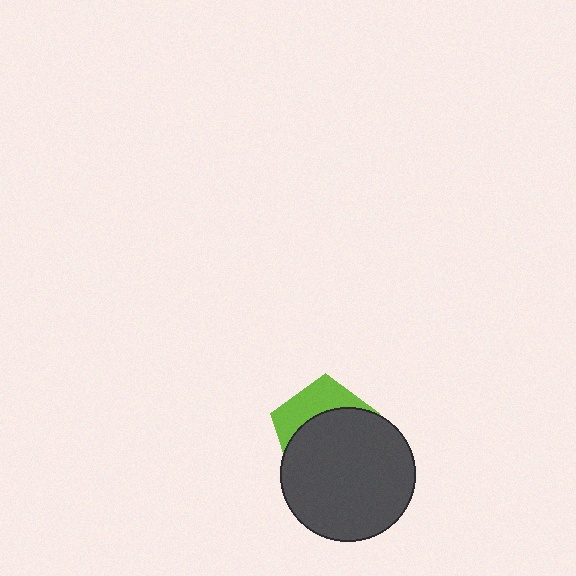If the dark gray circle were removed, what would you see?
You would see the complete lime pentagon.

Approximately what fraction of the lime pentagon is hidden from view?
Roughly 65% of the lime pentagon is hidden behind the dark gray circle.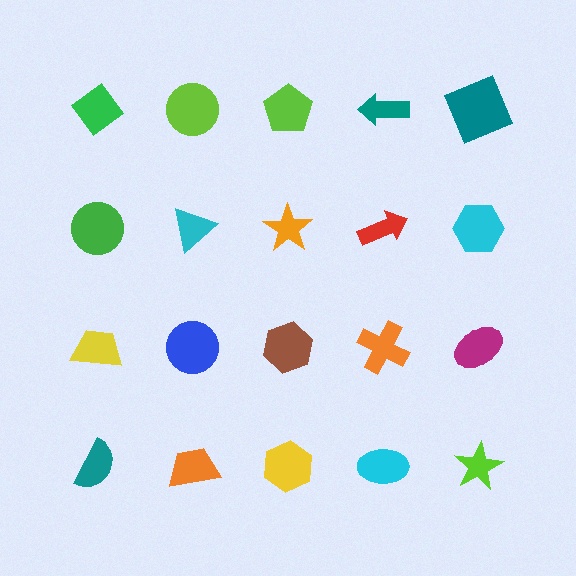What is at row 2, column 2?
A cyan triangle.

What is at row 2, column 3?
An orange star.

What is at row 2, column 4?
A red arrow.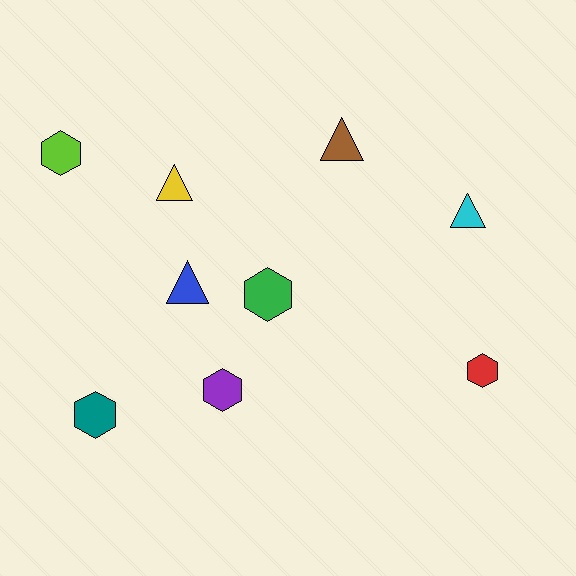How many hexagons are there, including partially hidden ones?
There are 5 hexagons.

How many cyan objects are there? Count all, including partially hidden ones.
There is 1 cyan object.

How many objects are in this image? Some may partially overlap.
There are 9 objects.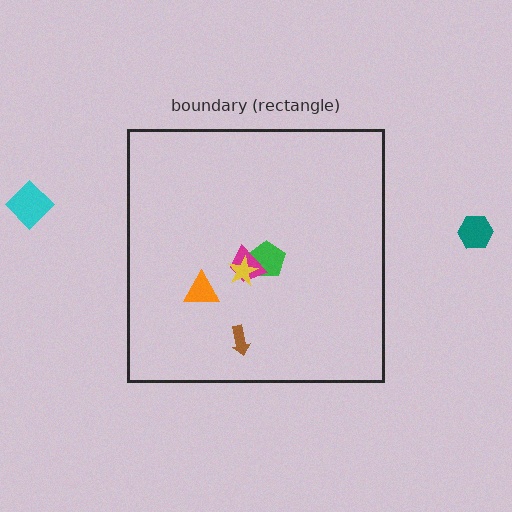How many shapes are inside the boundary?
5 inside, 2 outside.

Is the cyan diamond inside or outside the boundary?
Outside.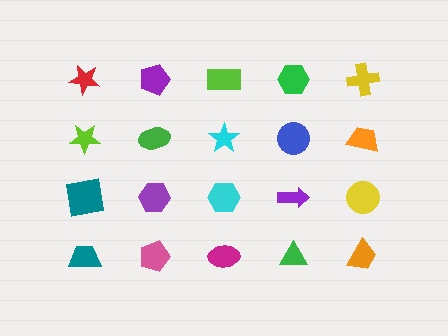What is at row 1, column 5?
A yellow cross.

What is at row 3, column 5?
A yellow circle.